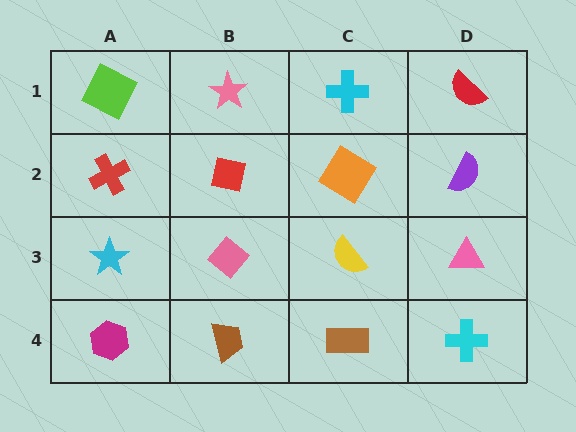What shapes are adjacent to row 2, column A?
A lime square (row 1, column A), a cyan star (row 3, column A), a red square (row 2, column B).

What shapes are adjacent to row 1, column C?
An orange diamond (row 2, column C), a pink star (row 1, column B), a red semicircle (row 1, column D).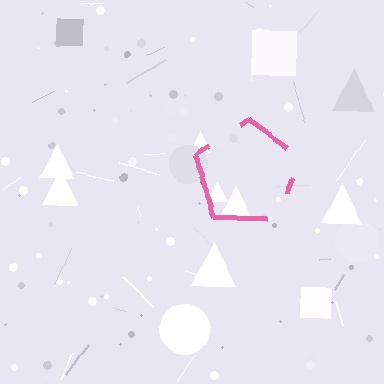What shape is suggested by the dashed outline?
The dashed outline suggests a pentagon.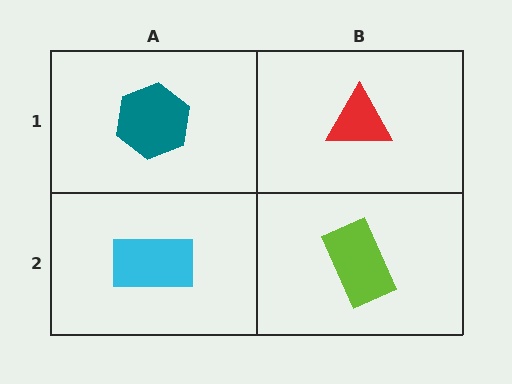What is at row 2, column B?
A lime rectangle.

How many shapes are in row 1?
2 shapes.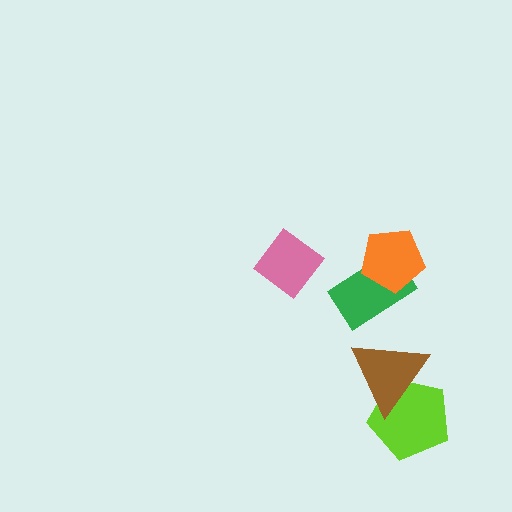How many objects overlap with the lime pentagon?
1 object overlaps with the lime pentagon.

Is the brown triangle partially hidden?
No, no other shape covers it.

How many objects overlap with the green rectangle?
1 object overlaps with the green rectangle.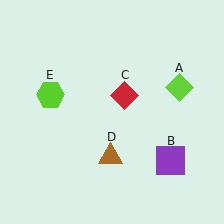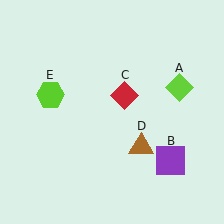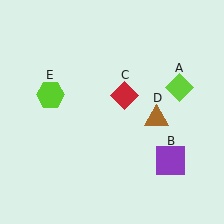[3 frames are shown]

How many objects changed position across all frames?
1 object changed position: brown triangle (object D).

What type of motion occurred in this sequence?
The brown triangle (object D) rotated counterclockwise around the center of the scene.